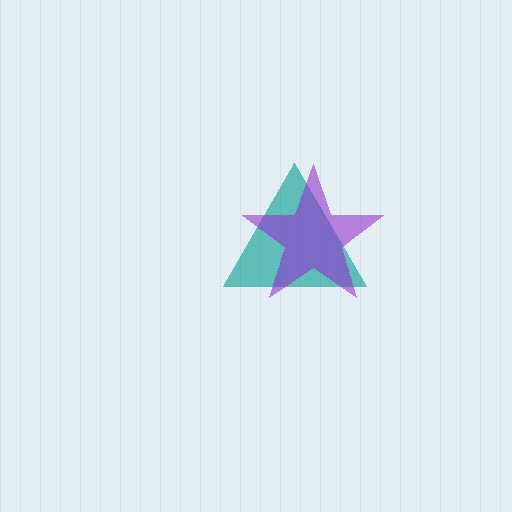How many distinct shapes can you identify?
There are 2 distinct shapes: a teal triangle, a purple star.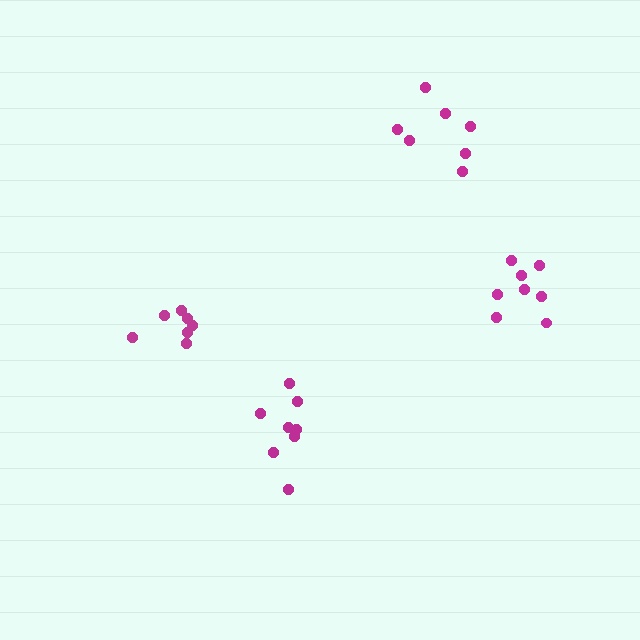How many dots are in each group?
Group 1: 7 dots, Group 2: 8 dots, Group 3: 7 dots, Group 4: 8 dots (30 total).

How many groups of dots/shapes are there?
There are 4 groups.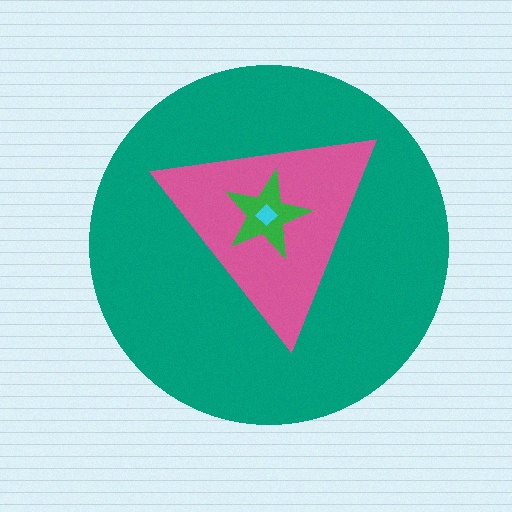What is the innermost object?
The cyan diamond.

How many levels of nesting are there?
4.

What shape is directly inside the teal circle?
The pink triangle.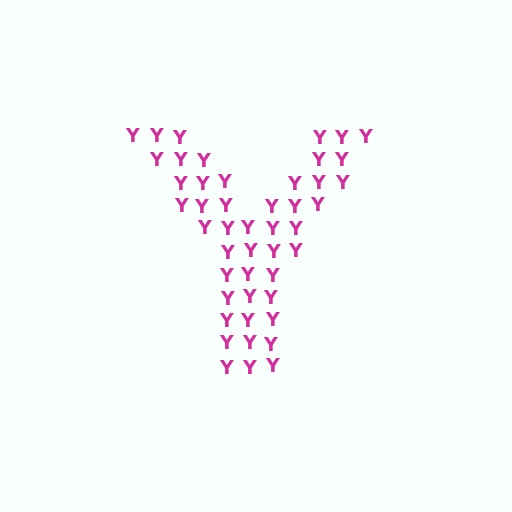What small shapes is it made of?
It is made of small letter Y's.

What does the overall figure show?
The overall figure shows the letter Y.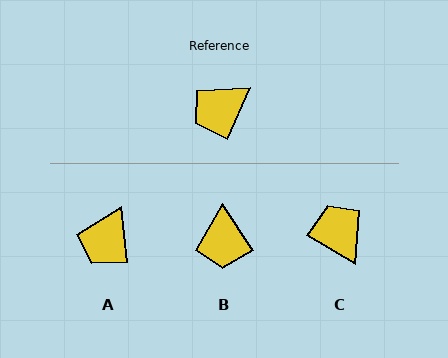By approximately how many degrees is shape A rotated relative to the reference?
Approximately 29 degrees counter-clockwise.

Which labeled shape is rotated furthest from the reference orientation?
C, about 98 degrees away.